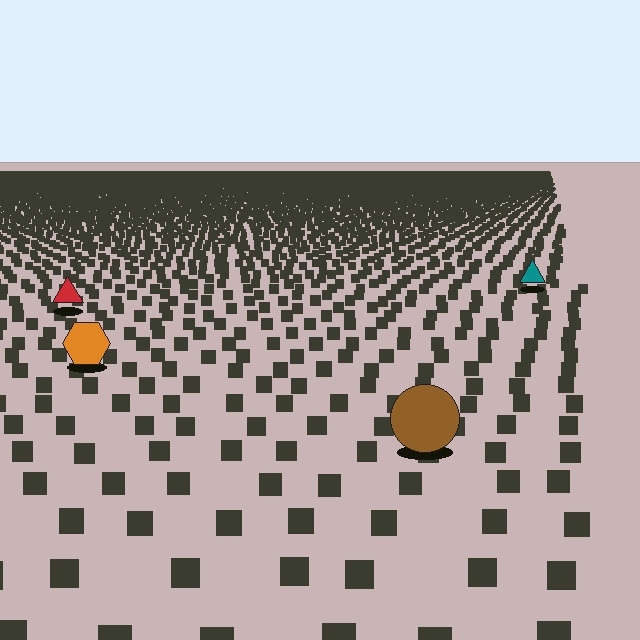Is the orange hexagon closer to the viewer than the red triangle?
Yes. The orange hexagon is closer — you can tell from the texture gradient: the ground texture is coarser near it.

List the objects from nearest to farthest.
From nearest to farthest: the brown circle, the orange hexagon, the red triangle, the teal triangle.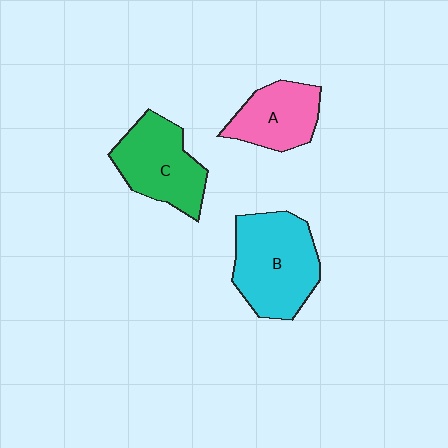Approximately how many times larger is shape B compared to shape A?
Approximately 1.5 times.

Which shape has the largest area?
Shape B (cyan).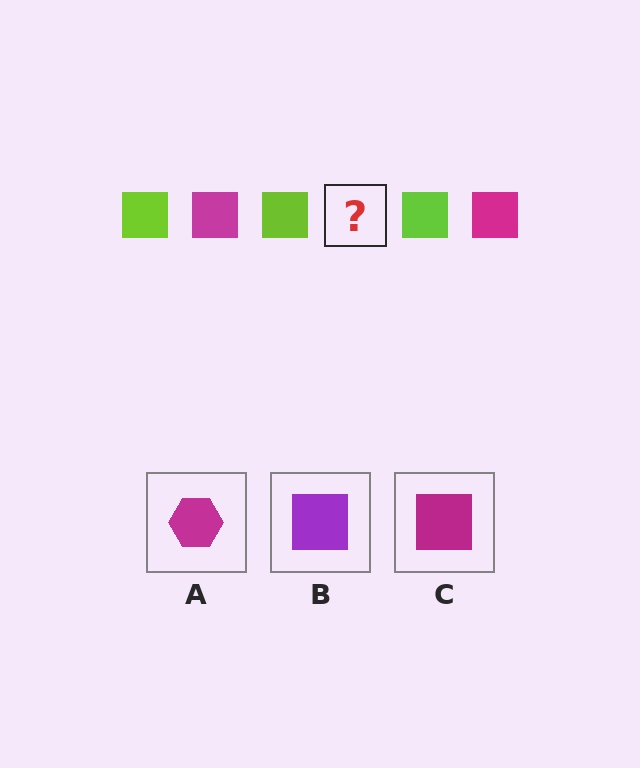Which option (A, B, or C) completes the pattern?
C.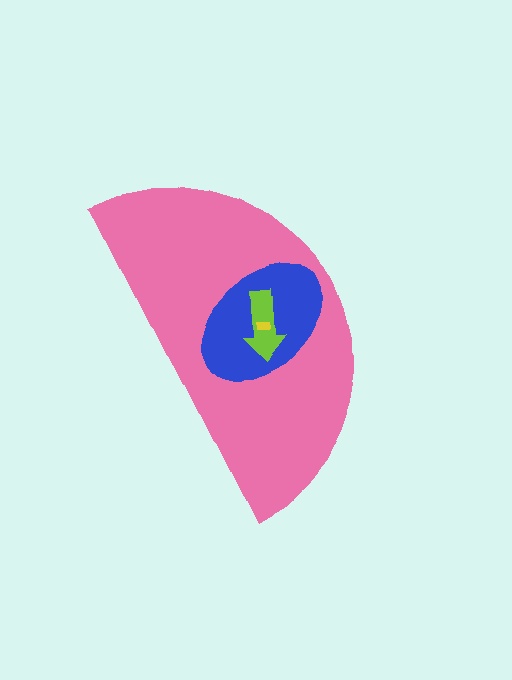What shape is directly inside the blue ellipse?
The lime arrow.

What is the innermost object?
The yellow rectangle.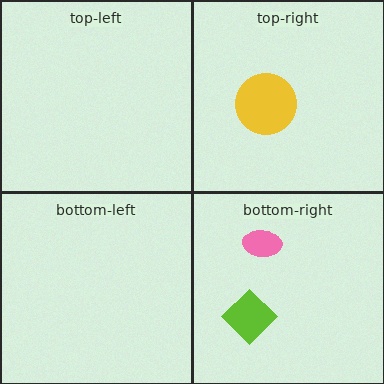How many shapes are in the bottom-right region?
2.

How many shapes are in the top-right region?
1.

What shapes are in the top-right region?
The yellow circle.